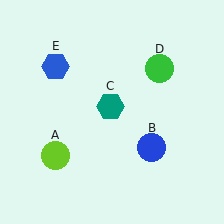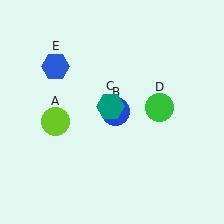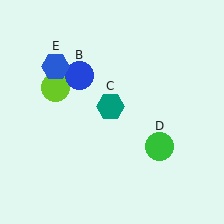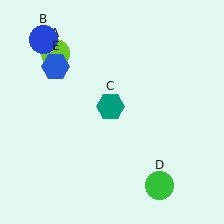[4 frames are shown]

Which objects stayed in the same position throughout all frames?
Teal hexagon (object C) and blue hexagon (object E) remained stationary.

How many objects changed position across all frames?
3 objects changed position: lime circle (object A), blue circle (object B), green circle (object D).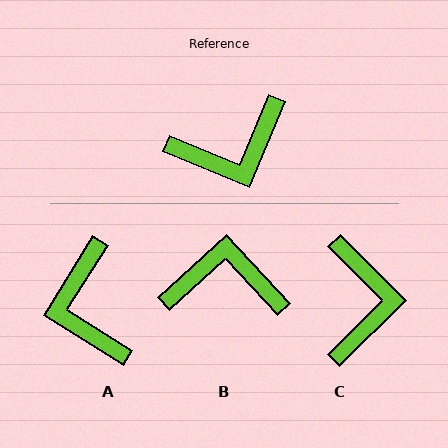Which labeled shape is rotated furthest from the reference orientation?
B, about 155 degrees away.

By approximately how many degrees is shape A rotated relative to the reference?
Approximately 99 degrees clockwise.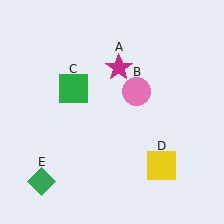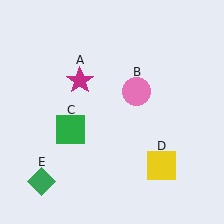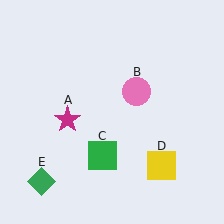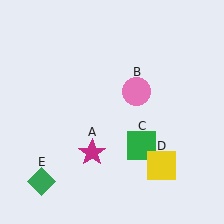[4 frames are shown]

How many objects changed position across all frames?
2 objects changed position: magenta star (object A), green square (object C).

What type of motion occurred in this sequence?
The magenta star (object A), green square (object C) rotated counterclockwise around the center of the scene.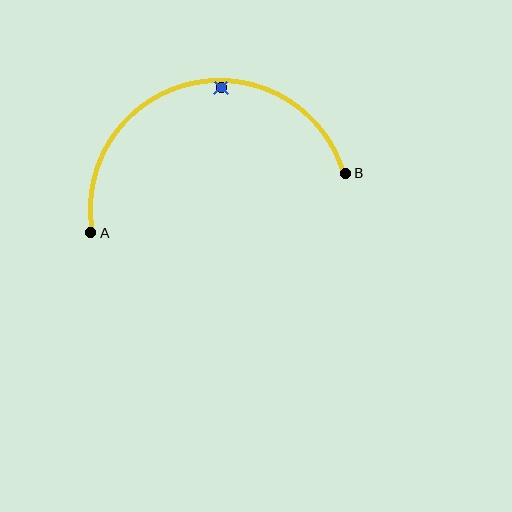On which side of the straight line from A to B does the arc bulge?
The arc bulges above the straight line connecting A and B.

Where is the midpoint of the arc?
The arc midpoint is the point on the curve farthest from the straight line joining A and B. It sits above that line.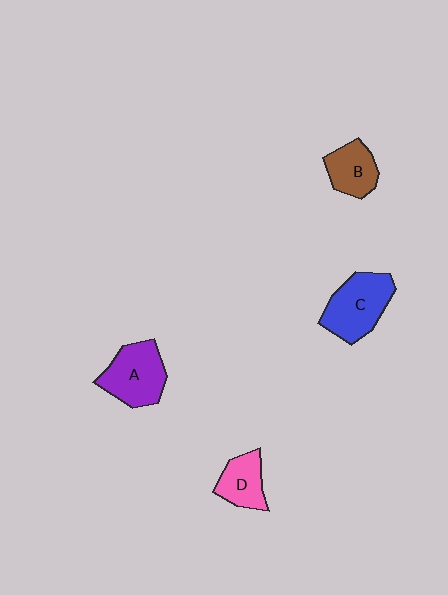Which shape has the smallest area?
Shape D (pink).